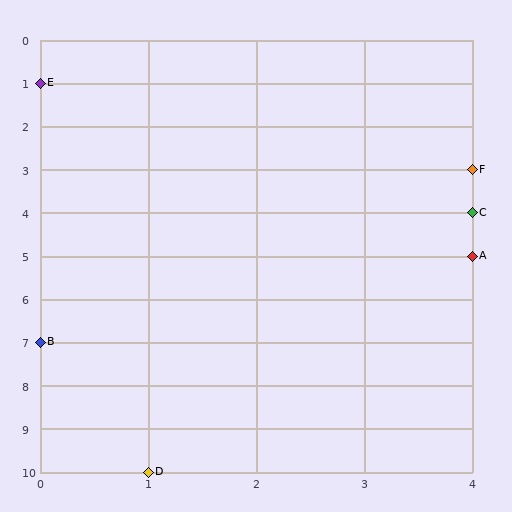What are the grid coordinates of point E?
Point E is at grid coordinates (0, 1).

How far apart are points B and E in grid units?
Points B and E are 6 rows apart.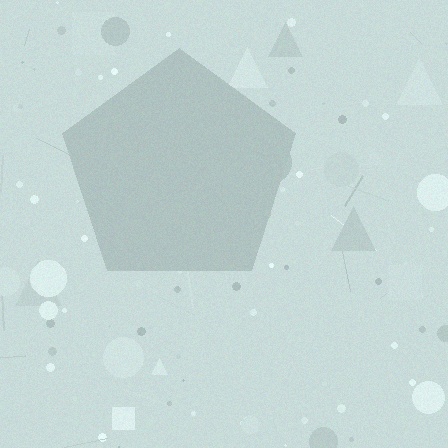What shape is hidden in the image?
A pentagon is hidden in the image.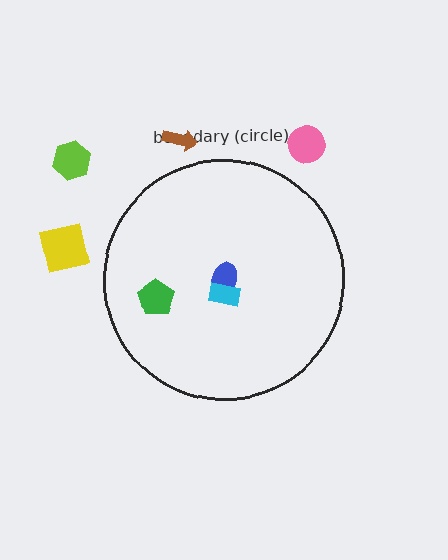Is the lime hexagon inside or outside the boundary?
Outside.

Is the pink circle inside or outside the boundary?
Outside.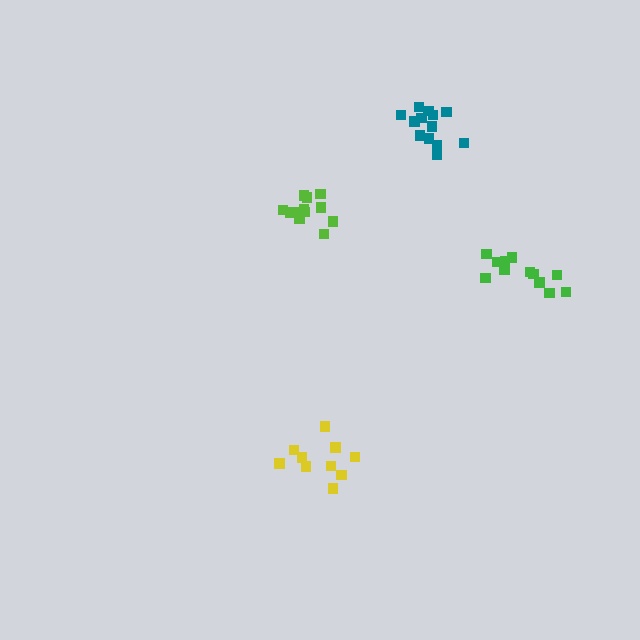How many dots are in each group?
Group 1: 12 dots, Group 2: 14 dots, Group 3: 12 dots, Group 4: 10 dots (48 total).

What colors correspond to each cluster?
The clusters are colored: lime, teal, green, yellow.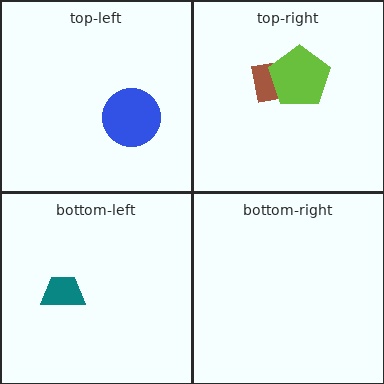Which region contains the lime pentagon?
The top-right region.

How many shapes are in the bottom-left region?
1.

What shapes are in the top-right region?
The brown square, the lime pentagon.